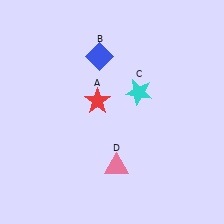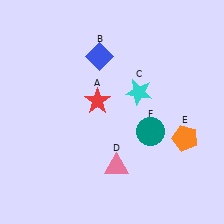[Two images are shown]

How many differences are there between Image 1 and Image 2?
There are 2 differences between the two images.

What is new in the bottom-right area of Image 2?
A teal circle (F) was added in the bottom-right area of Image 2.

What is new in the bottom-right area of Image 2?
An orange pentagon (E) was added in the bottom-right area of Image 2.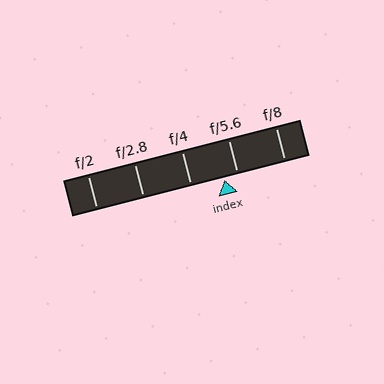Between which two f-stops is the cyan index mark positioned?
The index mark is between f/4 and f/5.6.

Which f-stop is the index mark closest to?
The index mark is closest to f/5.6.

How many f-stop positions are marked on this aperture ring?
There are 5 f-stop positions marked.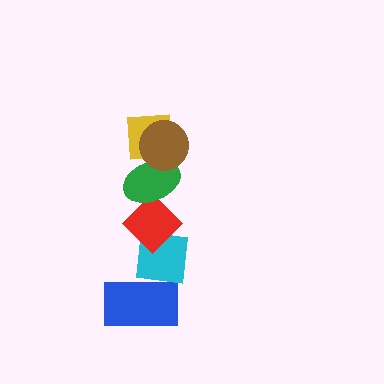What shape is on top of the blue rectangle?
The cyan square is on top of the blue rectangle.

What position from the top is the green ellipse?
The green ellipse is 3rd from the top.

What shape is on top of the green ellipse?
The yellow square is on top of the green ellipse.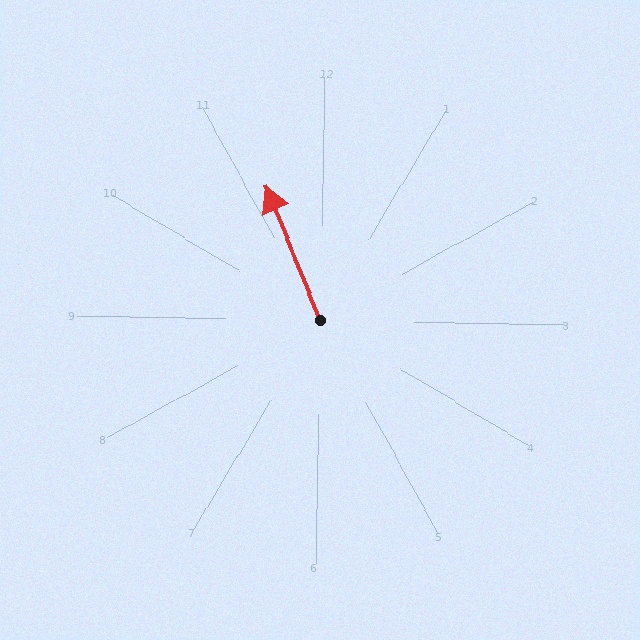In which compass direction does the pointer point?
Northwest.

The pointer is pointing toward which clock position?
Roughly 11 o'clock.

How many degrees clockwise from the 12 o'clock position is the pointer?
Approximately 337 degrees.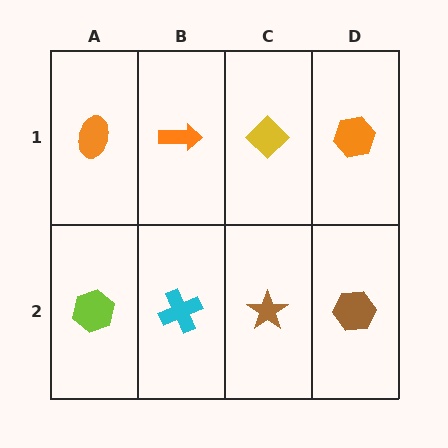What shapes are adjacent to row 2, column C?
A yellow diamond (row 1, column C), a cyan cross (row 2, column B), a brown hexagon (row 2, column D).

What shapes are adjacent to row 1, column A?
A lime hexagon (row 2, column A), an orange arrow (row 1, column B).